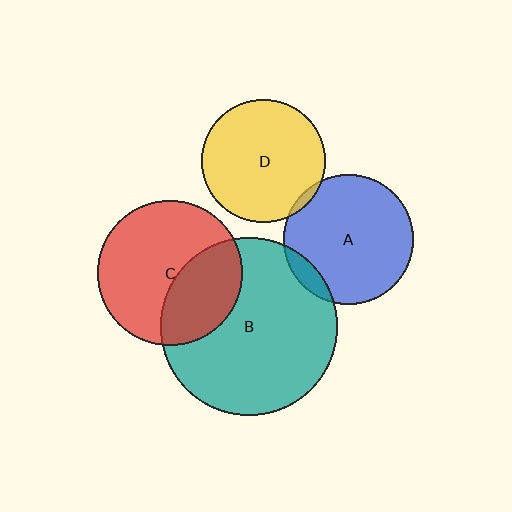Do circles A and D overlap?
Yes.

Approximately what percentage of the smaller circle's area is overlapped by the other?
Approximately 5%.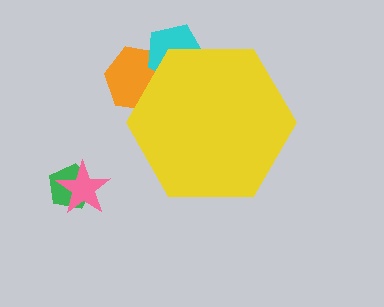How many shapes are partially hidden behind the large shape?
2 shapes are partially hidden.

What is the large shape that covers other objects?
A yellow hexagon.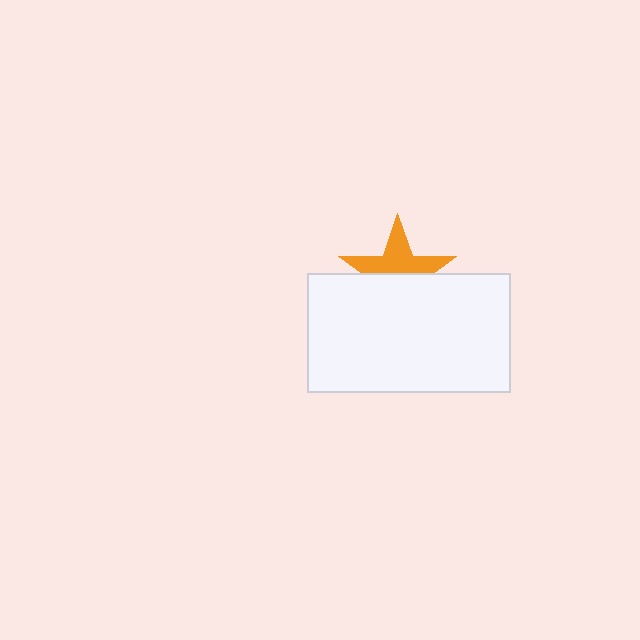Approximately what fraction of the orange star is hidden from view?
Roughly 48% of the orange star is hidden behind the white rectangle.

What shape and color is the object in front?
The object in front is a white rectangle.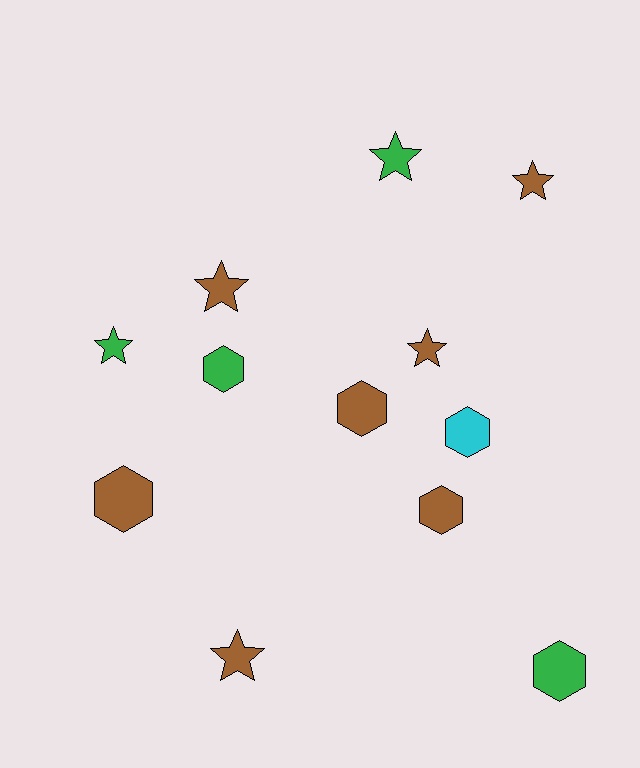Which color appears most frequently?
Brown, with 7 objects.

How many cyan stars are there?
There are no cyan stars.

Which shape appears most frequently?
Star, with 6 objects.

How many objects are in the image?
There are 12 objects.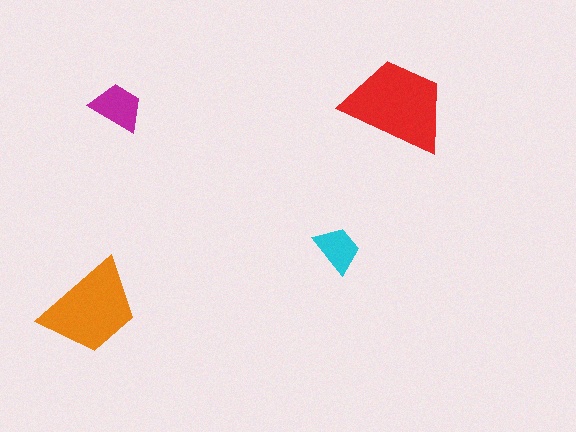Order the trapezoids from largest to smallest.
the red one, the orange one, the magenta one, the cyan one.